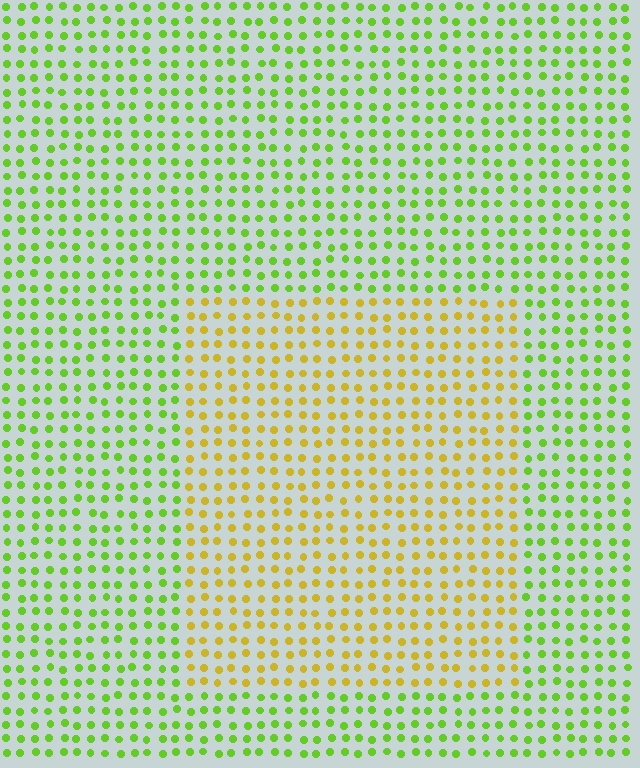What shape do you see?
I see a rectangle.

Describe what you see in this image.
The image is filled with small lime elements in a uniform arrangement. A rectangle-shaped region is visible where the elements are tinted to a slightly different hue, forming a subtle color boundary.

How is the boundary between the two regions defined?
The boundary is defined purely by a slight shift in hue (about 47 degrees). Spacing, size, and orientation are identical on both sides.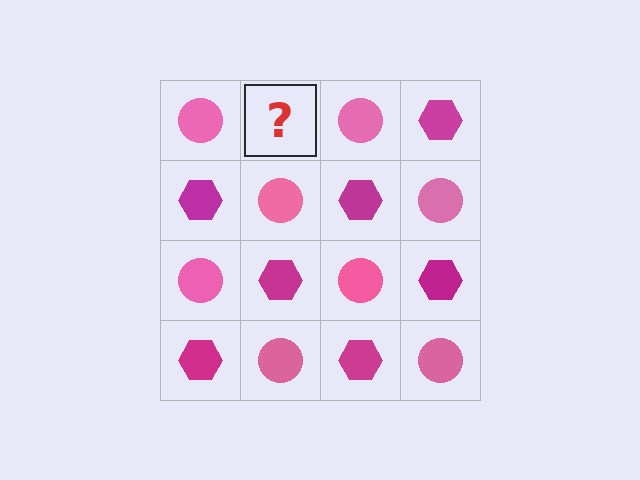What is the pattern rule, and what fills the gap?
The rule is that it alternates pink circle and magenta hexagon in a checkerboard pattern. The gap should be filled with a magenta hexagon.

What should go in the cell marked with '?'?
The missing cell should contain a magenta hexagon.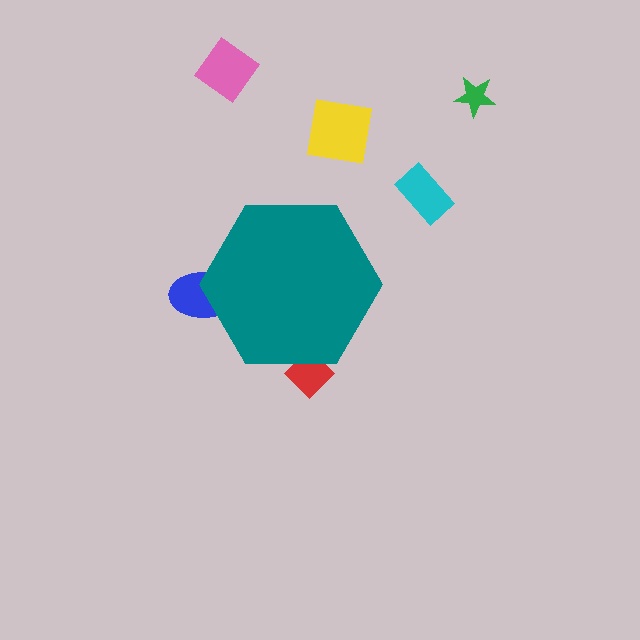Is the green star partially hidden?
No, the green star is fully visible.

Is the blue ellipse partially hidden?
Yes, the blue ellipse is partially hidden behind the teal hexagon.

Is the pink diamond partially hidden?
No, the pink diamond is fully visible.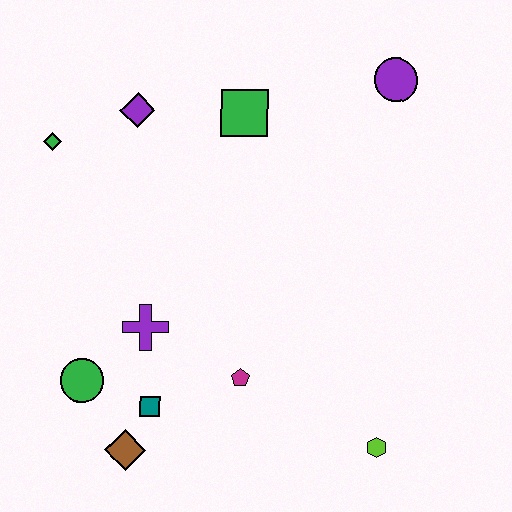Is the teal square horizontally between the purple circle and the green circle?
Yes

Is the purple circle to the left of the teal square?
No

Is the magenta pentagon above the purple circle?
No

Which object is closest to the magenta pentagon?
The teal square is closest to the magenta pentagon.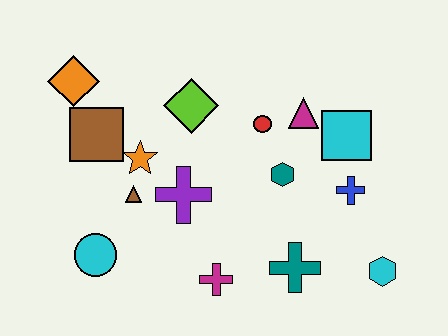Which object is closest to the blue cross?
The cyan square is closest to the blue cross.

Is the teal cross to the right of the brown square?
Yes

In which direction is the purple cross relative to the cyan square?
The purple cross is to the left of the cyan square.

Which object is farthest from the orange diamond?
The cyan hexagon is farthest from the orange diamond.